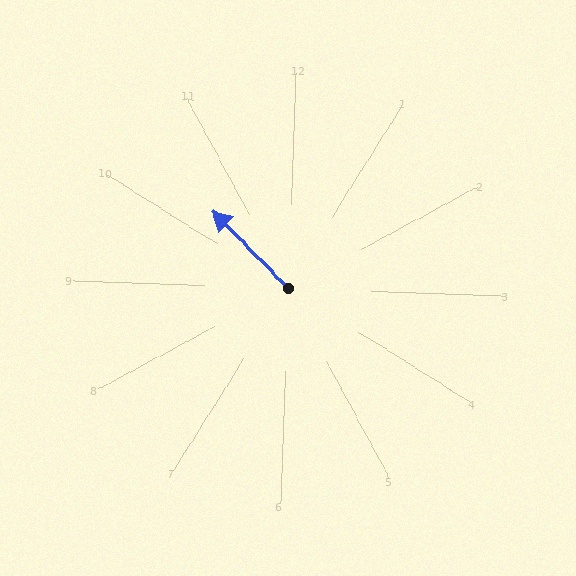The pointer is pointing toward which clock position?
Roughly 10 o'clock.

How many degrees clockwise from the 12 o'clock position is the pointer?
Approximately 314 degrees.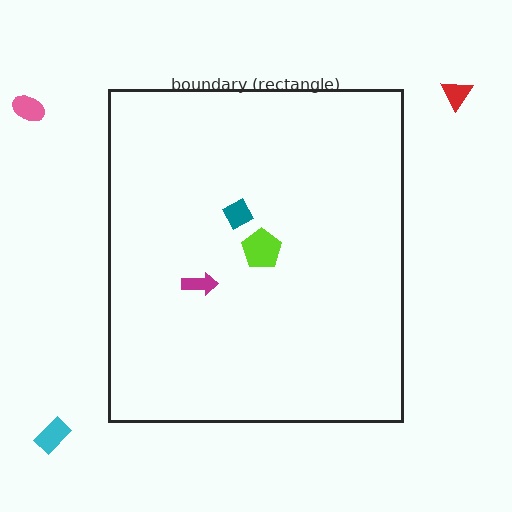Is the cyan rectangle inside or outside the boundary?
Outside.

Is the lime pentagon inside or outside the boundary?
Inside.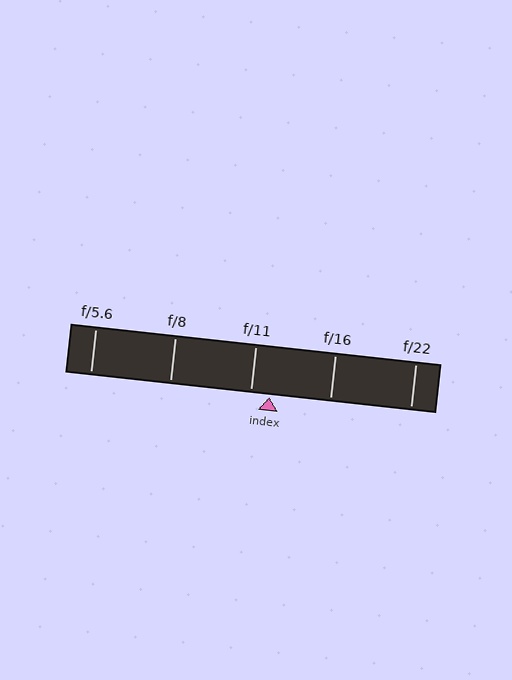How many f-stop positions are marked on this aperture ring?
There are 5 f-stop positions marked.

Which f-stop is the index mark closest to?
The index mark is closest to f/11.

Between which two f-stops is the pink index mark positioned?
The index mark is between f/11 and f/16.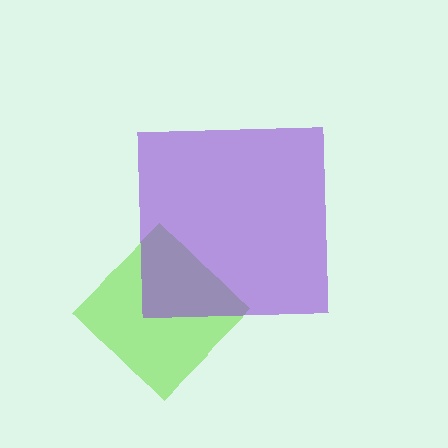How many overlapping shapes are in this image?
There are 2 overlapping shapes in the image.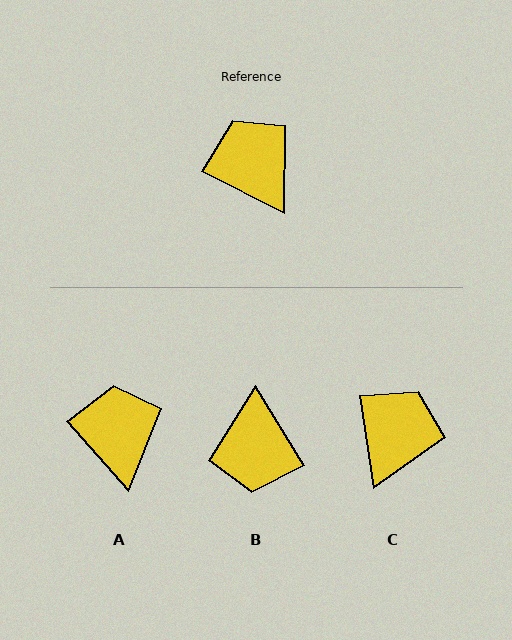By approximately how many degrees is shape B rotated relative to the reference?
Approximately 148 degrees counter-clockwise.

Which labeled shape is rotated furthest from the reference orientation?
B, about 148 degrees away.